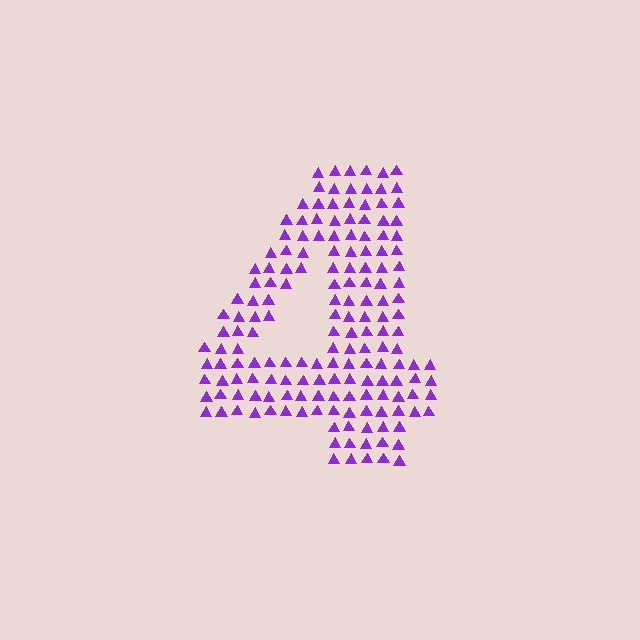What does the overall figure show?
The overall figure shows the digit 4.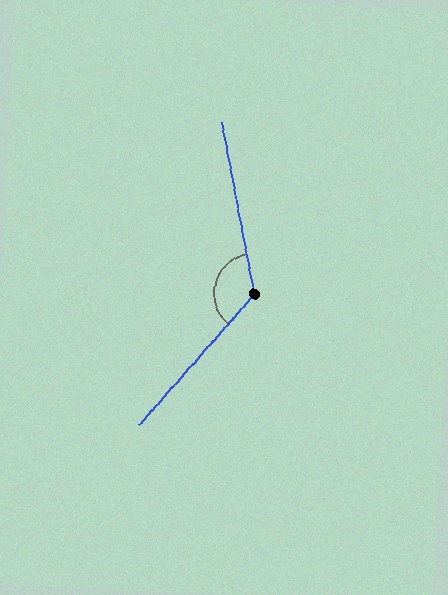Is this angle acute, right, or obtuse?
It is obtuse.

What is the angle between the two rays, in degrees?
Approximately 128 degrees.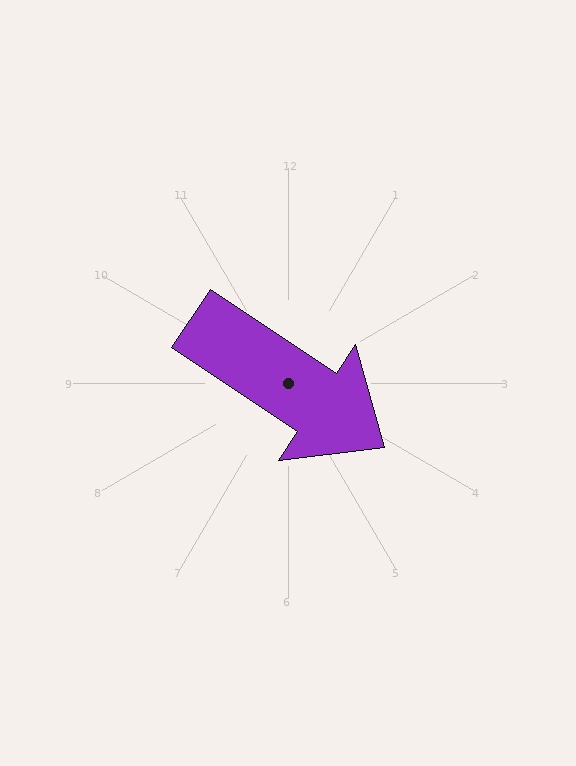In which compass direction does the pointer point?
Southeast.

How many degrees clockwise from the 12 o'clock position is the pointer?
Approximately 124 degrees.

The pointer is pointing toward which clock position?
Roughly 4 o'clock.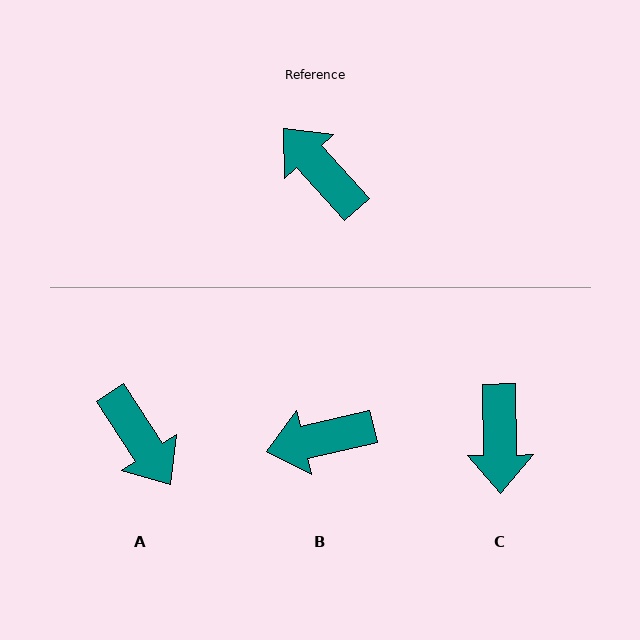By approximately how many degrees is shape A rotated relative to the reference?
Approximately 171 degrees counter-clockwise.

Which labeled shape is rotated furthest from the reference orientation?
A, about 171 degrees away.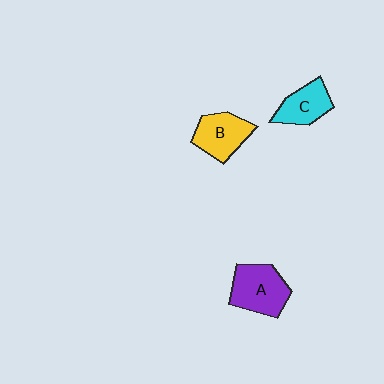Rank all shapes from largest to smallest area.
From largest to smallest: A (purple), B (yellow), C (cyan).